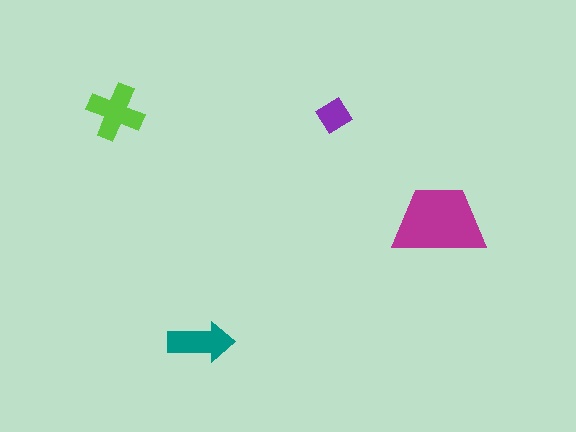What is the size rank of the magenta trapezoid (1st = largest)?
1st.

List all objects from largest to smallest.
The magenta trapezoid, the lime cross, the teal arrow, the purple diamond.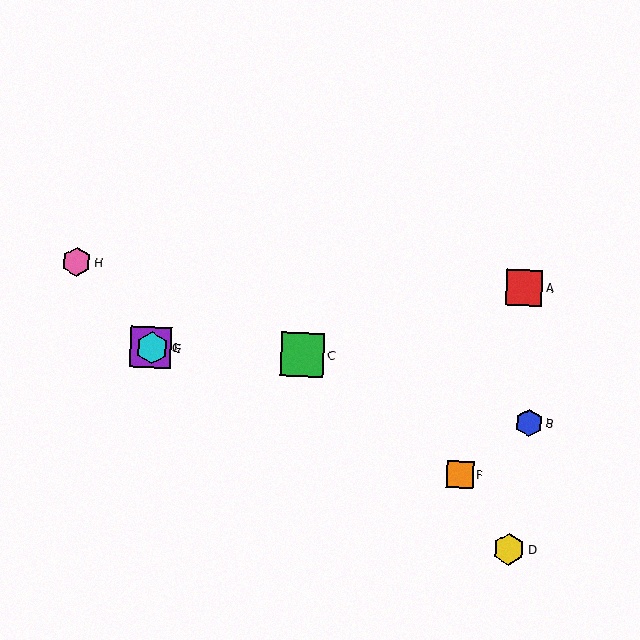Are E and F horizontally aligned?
No, E is at y≈348 and F is at y≈475.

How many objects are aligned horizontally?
3 objects (C, E, G) are aligned horizontally.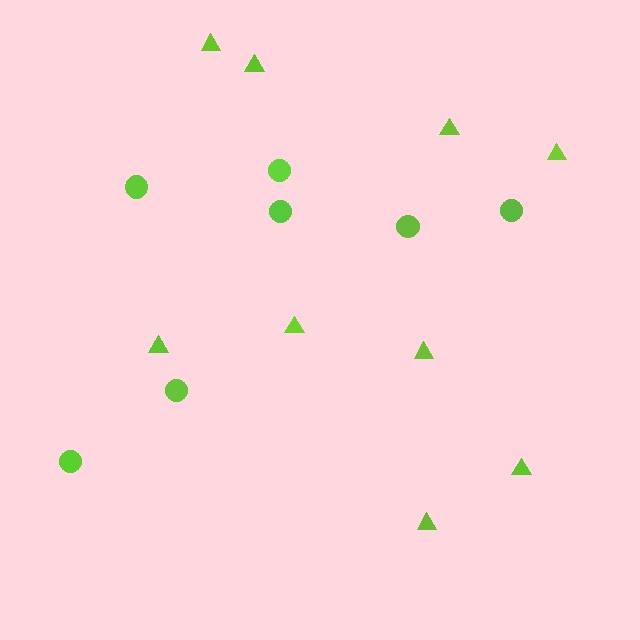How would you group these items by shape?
There are 2 groups: one group of triangles (9) and one group of circles (7).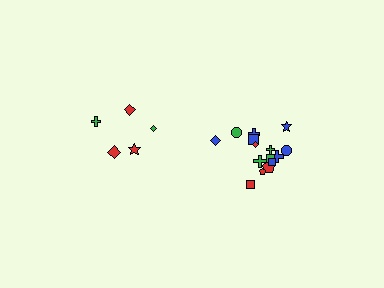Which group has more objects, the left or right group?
The right group.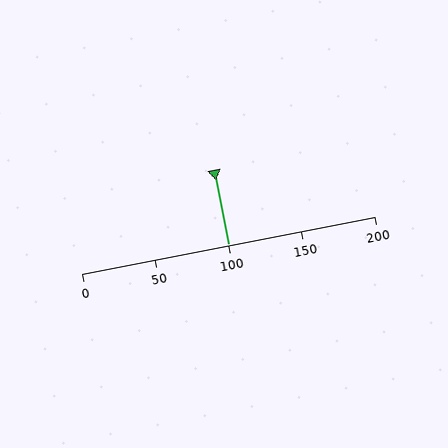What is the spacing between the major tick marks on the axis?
The major ticks are spaced 50 apart.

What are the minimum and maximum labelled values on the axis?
The axis runs from 0 to 200.